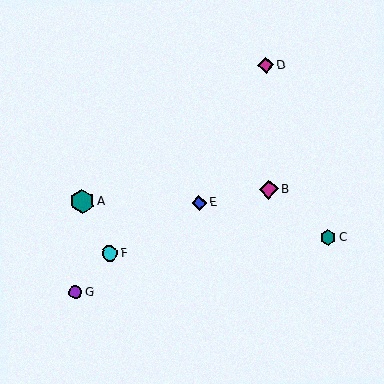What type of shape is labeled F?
Shape F is a cyan circle.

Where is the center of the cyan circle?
The center of the cyan circle is at (110, 253).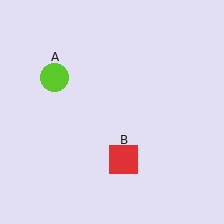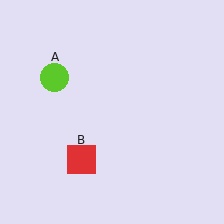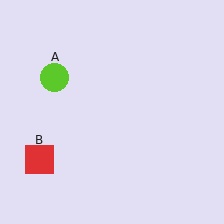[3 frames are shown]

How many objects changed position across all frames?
1 object changed position: red square (object B).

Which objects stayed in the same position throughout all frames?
Lime circle (object A) remained stationary.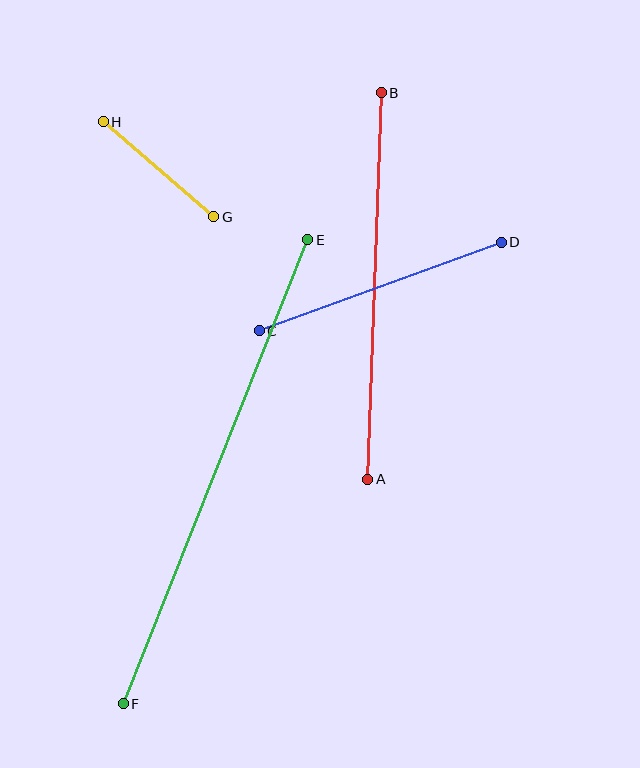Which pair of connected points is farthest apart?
Points E and F are farthest apart.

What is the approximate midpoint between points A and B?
The midpoint is at approximately (374, 286) pixels.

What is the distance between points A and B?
The distance is approximately 387 pixels.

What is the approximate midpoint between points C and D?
The midpoint is at approximately (380, 287) pixels.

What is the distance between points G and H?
The distance is approximately 146 pixels.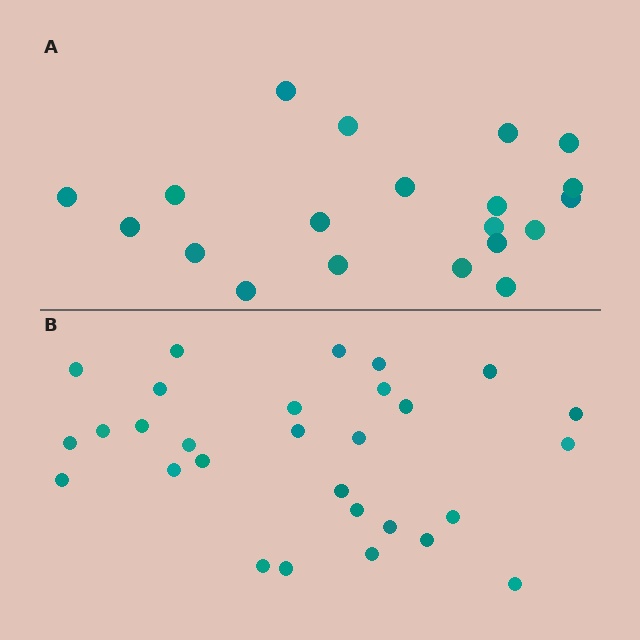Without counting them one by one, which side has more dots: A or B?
Region B (the bottom region) has more dots.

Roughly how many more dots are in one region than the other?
Region B has roughly 8 or so more dots than region A.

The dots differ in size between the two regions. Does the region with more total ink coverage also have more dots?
No. Region A has more total ink coverage because its dots are larger, but region B actually contains more individual dots. Total area can be misleading — the number of items is what matters here.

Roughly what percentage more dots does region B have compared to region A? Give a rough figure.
About 45% more.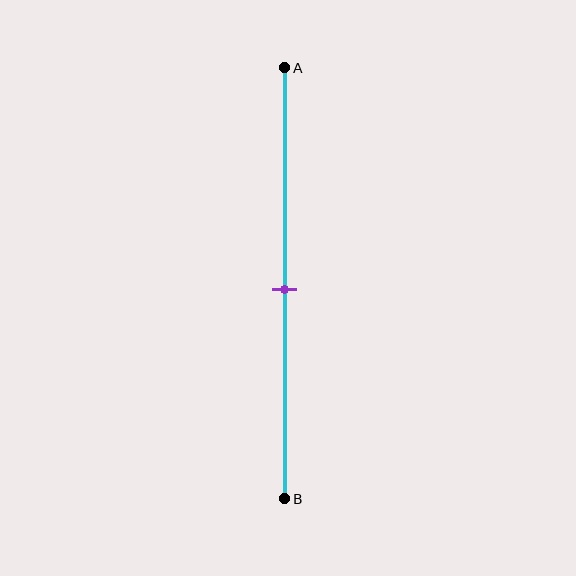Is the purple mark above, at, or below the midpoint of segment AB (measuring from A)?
The purple mark is approximately at the midpoint of segment AB.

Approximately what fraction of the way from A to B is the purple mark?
The purple mark is approximately 50% of the way from A to B.